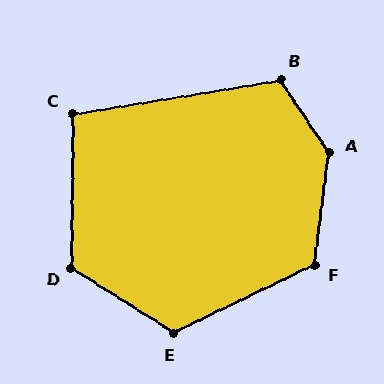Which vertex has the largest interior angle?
A, at approximately 139 degrees.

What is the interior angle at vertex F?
Approximately 123 degrees (obtuse).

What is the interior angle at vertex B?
Approximately 115 degrees (obtuse).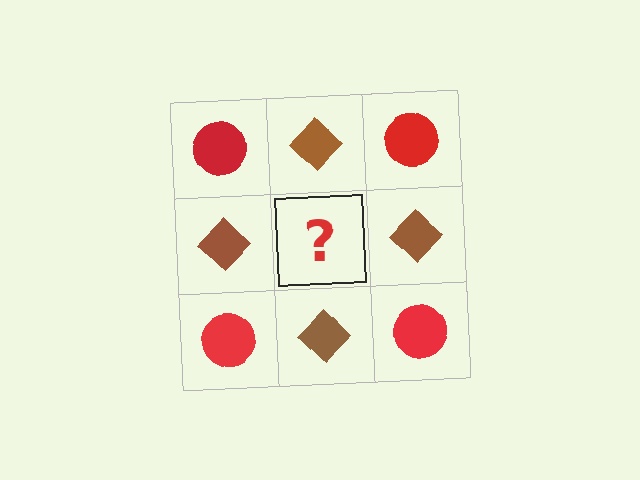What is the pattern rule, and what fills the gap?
The rule is that it alternates red circle and brown diamond in a checkerboard pattern. The gap should be filled with a red circle.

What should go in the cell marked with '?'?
The missing cell should contain a red circle.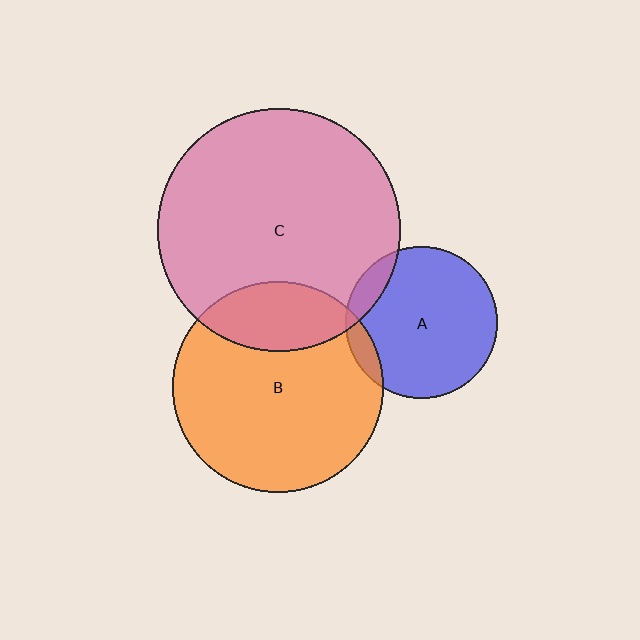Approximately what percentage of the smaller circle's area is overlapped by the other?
Approximately 10%.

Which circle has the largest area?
Circle C (pink).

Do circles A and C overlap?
Yes.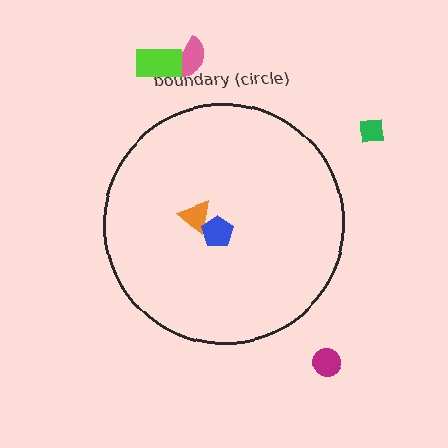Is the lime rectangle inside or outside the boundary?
Outside.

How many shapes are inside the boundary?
2 inside, 4 outside.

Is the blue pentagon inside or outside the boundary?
Inside.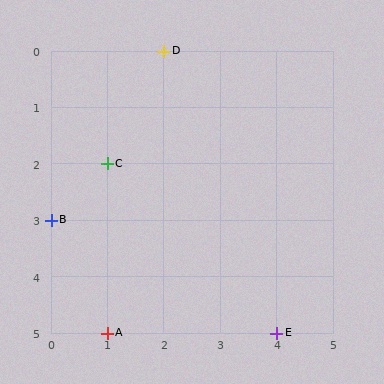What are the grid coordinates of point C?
Point C is at grid coordinates (1, 2).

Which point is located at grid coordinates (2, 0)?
Point D is at (2, 0).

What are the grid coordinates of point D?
Point D is at grid coordinates (2, 0).